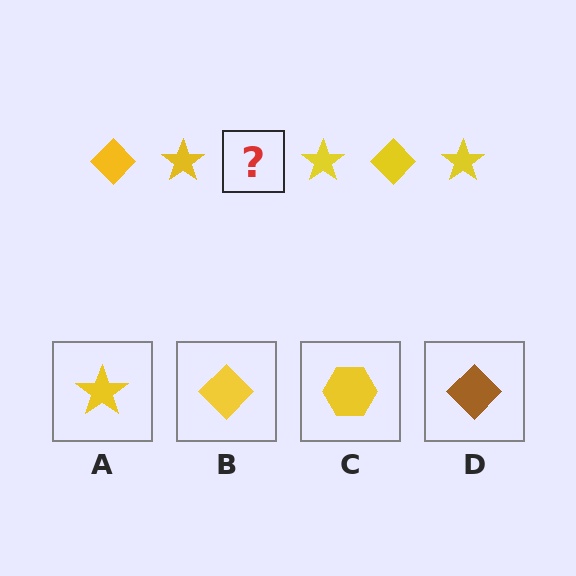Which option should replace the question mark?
Option B.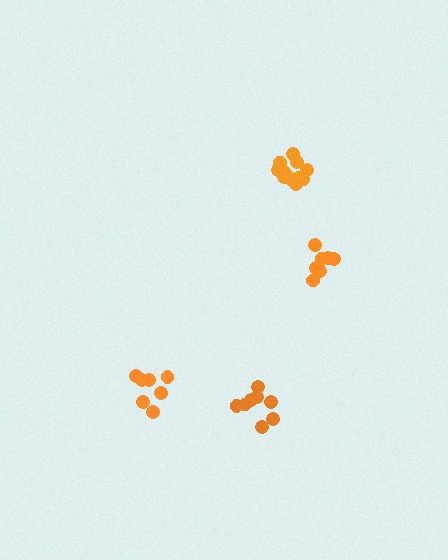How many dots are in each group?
Group 1: 12 dots, Group 2: 7 dots, Group 3: 8 dots, Group 4: 7 dots (34 total).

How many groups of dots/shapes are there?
There are 4 groups.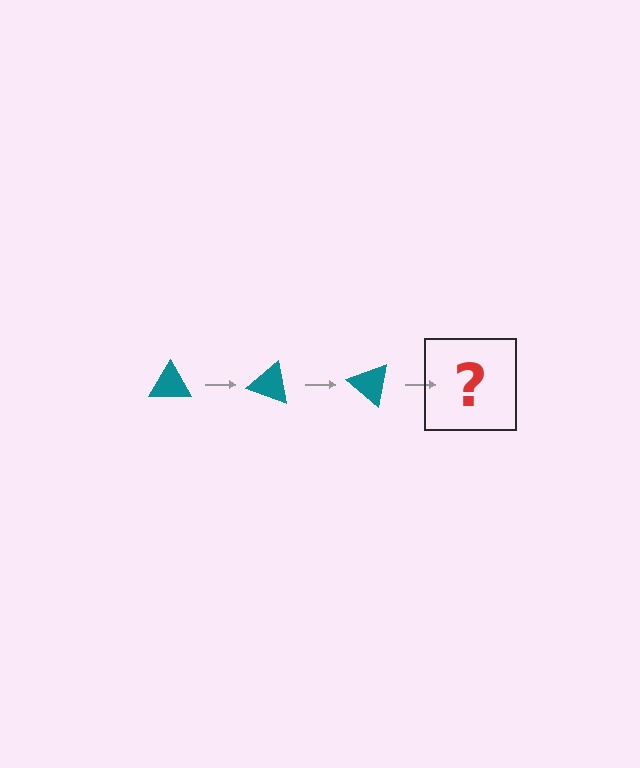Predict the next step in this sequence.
The next step is a teal triangle rotated 60 degrees.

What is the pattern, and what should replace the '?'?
The pattern is that the triangle rotates 20 degrees each step. The '?' should be a teal triangle rotated 60 degrees.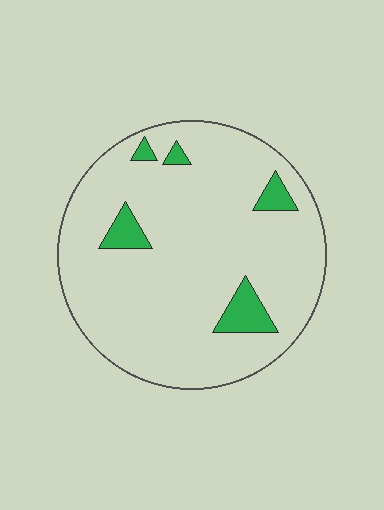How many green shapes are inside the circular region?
5.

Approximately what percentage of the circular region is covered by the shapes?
Approximately 10%.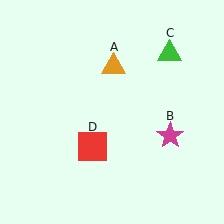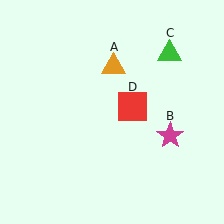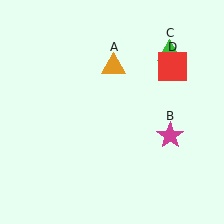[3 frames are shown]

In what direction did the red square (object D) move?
The red square (object D) moved up and to the right.